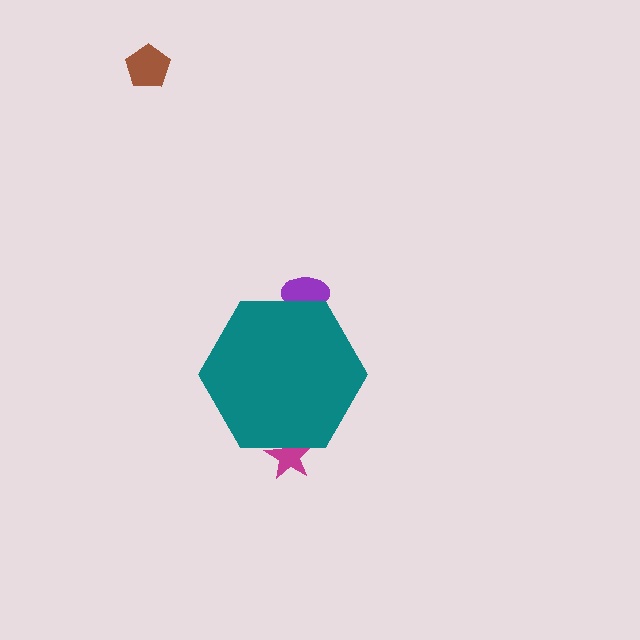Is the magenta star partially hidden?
Yes, the magenta star is partially hidden behind the teal hexagon.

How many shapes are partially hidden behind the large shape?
2 shapes are partially hidden.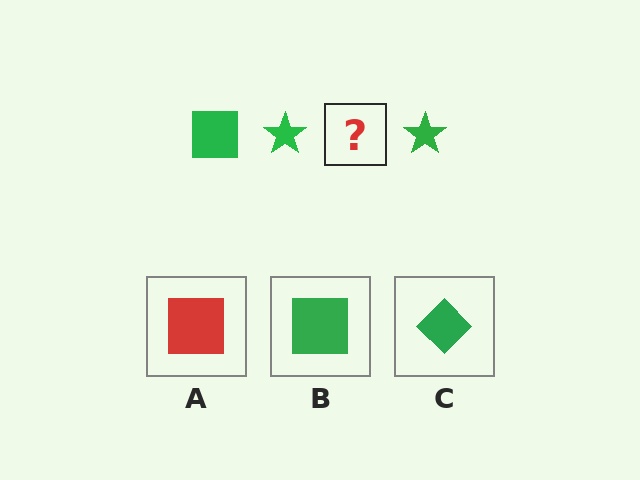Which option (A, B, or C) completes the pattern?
B.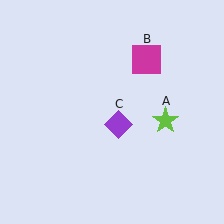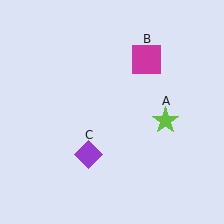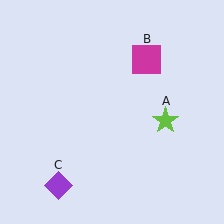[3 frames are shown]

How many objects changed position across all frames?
1 object changed position: purple diamond (object C).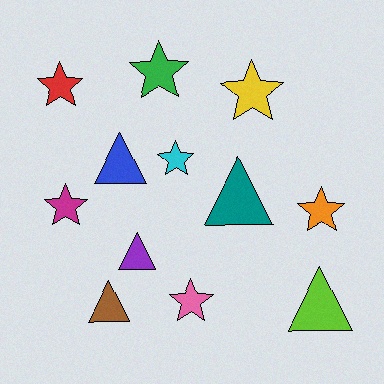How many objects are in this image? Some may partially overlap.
There are 12 objects.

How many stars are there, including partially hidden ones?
There are 7 stars.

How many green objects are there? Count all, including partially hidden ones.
There is 1 green object.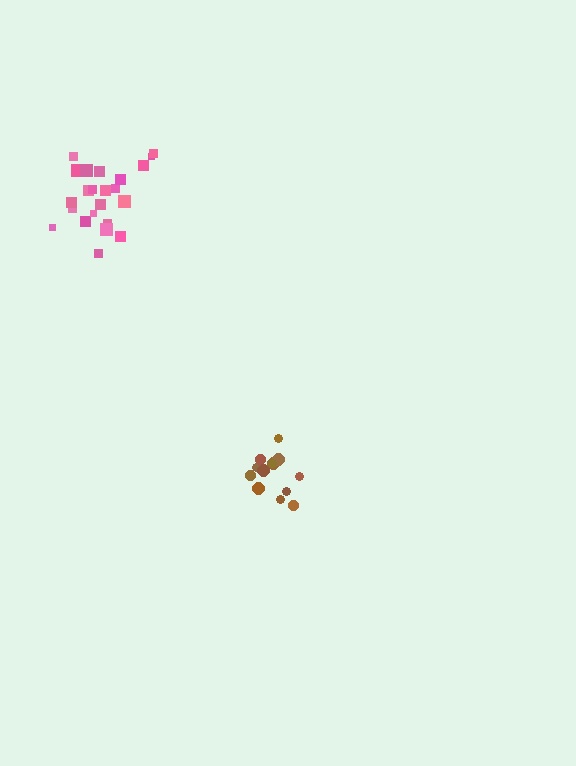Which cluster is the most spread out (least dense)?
Brown.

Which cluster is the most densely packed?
Pink.